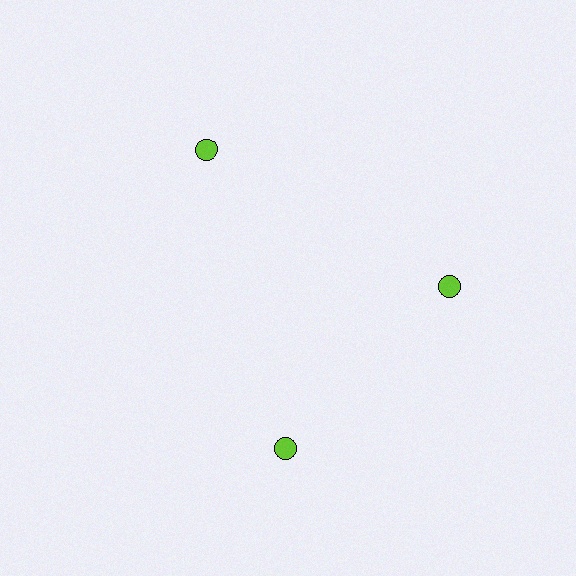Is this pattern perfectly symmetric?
No. The 3 lime circles are arranged in a ring, but one element near the 7 o'clock position is rotated out of alignment along the ring, breaking the 3-fold rotational symmetry.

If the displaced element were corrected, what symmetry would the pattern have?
It would have 3-fold rotational symmetry — the pattern would map onto itself every 120 degrees.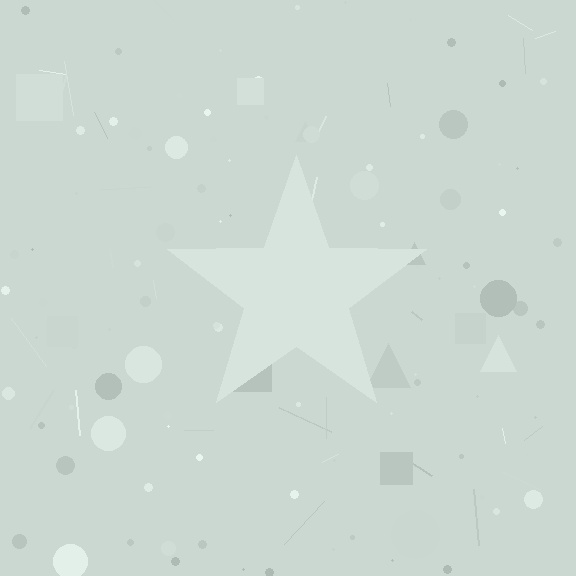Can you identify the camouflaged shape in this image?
The camouflaged shape is a star.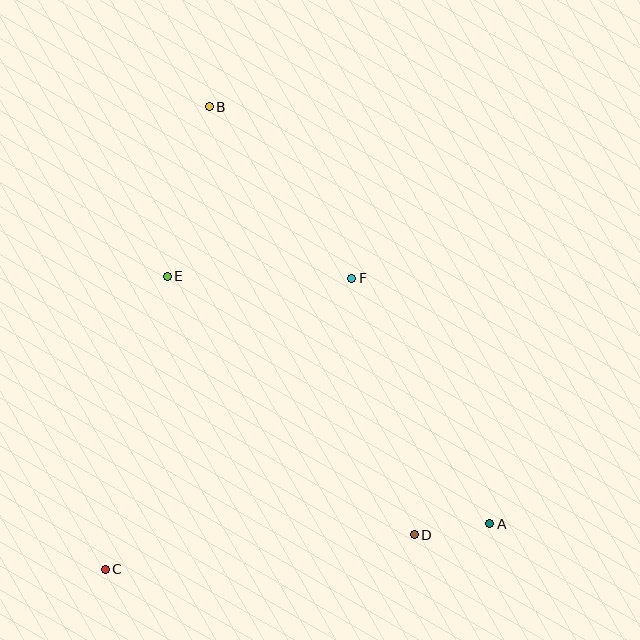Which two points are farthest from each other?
Points A and B are farthest from each other.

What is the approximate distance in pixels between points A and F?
The distance between A and F is approximately 281 pixels.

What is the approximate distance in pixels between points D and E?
The distance between D and E is approximately 358 pixels.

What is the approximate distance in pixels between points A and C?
The distance between A and C is approximately 387 pixels.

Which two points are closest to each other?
Points A and D are closest to each other.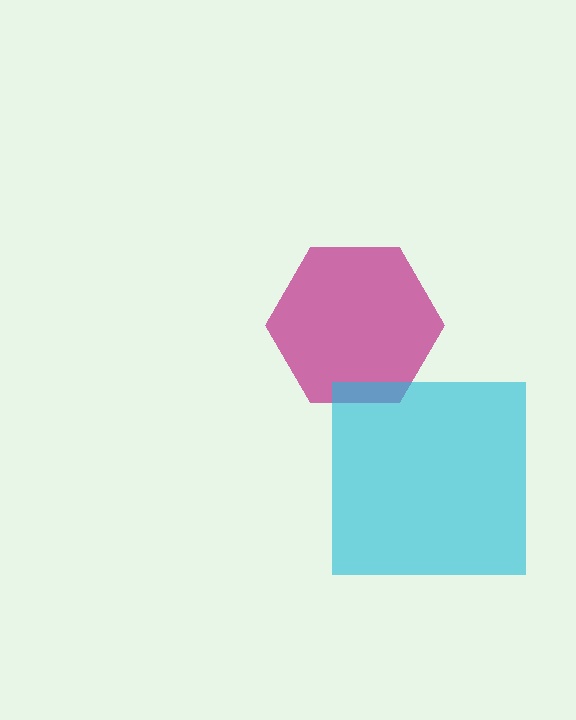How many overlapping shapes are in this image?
There are 2 overlapping shapes in the image.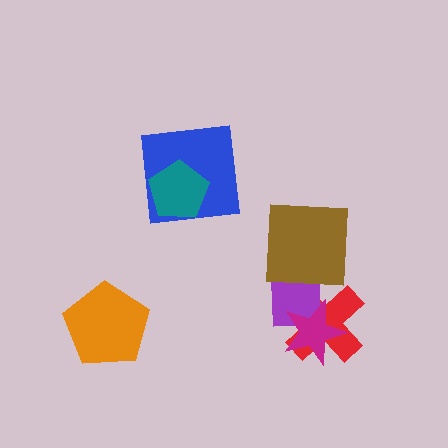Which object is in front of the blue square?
The teal pentagon is in front of the blue square.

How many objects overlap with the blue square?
1 object overlaps with the blue square.